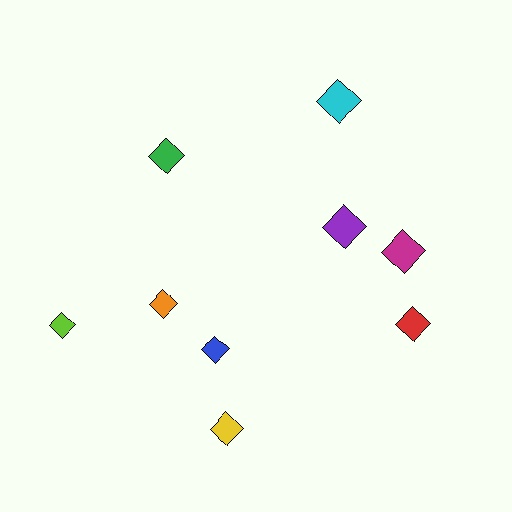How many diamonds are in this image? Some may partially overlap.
There are 9 diamonds.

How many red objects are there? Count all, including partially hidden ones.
There is 1 red object.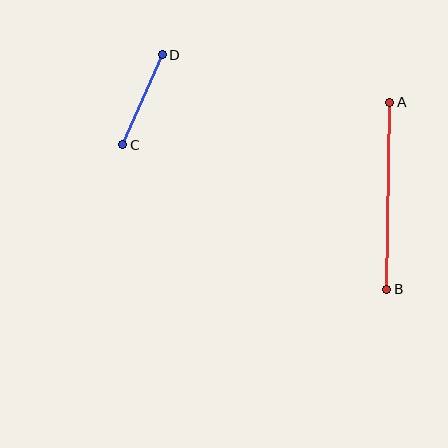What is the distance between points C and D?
The distance is approximately 98 pixels.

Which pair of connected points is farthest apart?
Points A and B are farthest apart.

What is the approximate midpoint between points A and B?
The midpoint is at approximately (388, 196) pixels.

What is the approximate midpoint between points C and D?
The midpoint is at approximately (143, 100) pixels.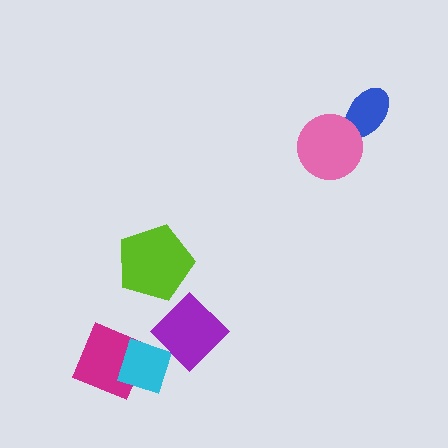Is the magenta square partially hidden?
Yes, it is partially covered by another shape.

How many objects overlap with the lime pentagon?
0 objects overlap with the lime pentagon.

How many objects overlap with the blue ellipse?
1 object overlaps with the blue ellipse.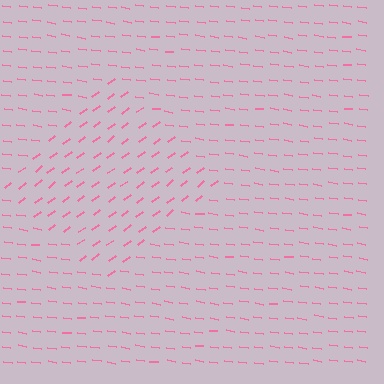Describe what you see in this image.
The image is filled with small pink line segments. A diamond region in the image has lines oriented differently from the surrounding lines, creating a visible texture boundary.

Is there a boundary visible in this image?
Yes, there is a texture boundary formed by a change in line orientation.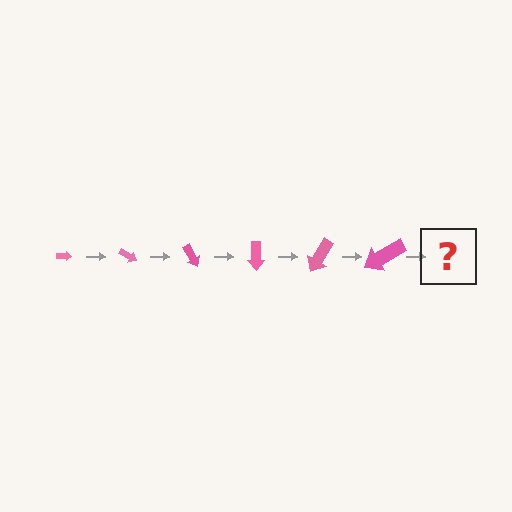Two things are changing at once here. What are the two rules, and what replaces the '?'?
The two rules are that the arrow grows larger each step and it rotates 30 degrees each step. The '?' should be an arrow, larger than the previous one and rotated 180 degrees from the start.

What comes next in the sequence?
The next element should be an arrow, larger than the previous one and rotated 180 degrees from the start.